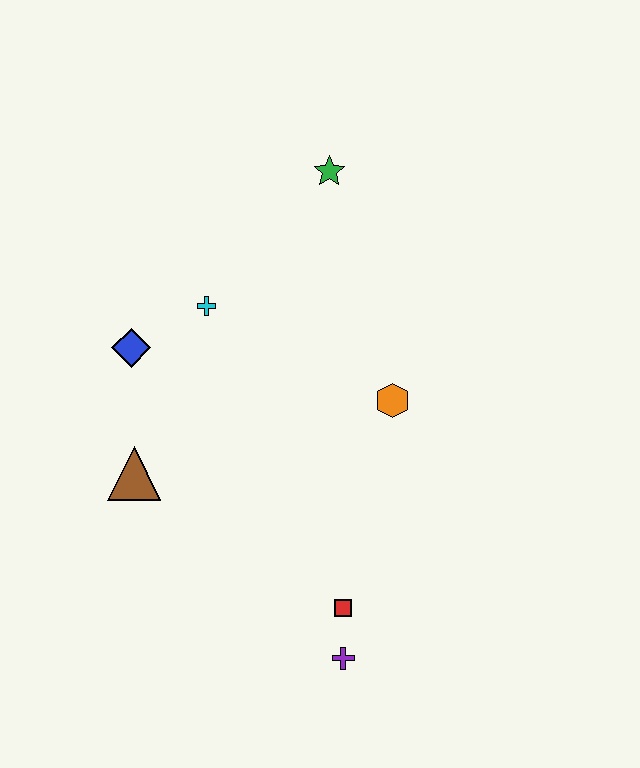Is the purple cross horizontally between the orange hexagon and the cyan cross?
Yes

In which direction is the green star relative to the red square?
The green star is above the red square.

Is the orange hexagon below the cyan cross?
Yes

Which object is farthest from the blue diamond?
The purple cross is farthest from the blue diamond.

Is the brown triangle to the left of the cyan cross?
Yes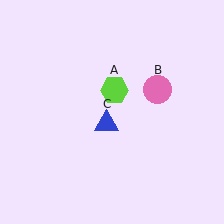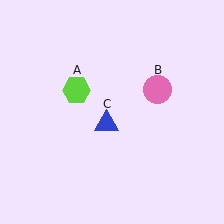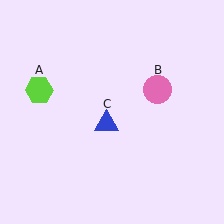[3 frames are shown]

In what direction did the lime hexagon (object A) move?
The lime hexagon (object A) moved left.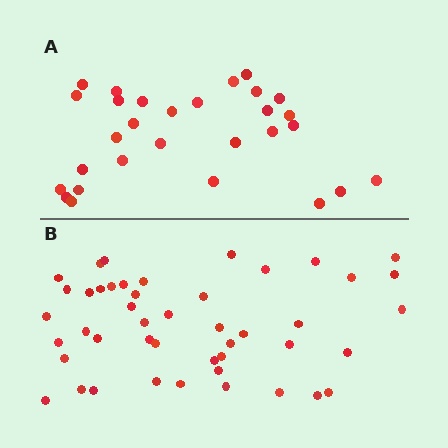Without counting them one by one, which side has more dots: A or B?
Region B (the bottom region) has more dots.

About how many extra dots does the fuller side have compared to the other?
Region B has approximately 15 more dots than region A.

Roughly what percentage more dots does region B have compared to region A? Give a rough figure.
About 60% more.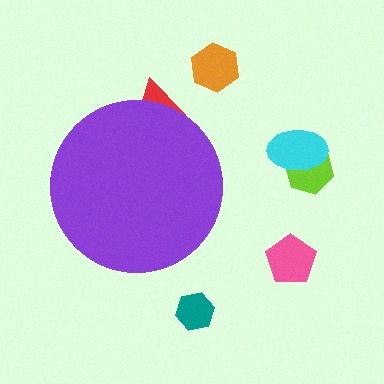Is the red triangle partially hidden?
Yes, the red triangle is partially hidden behind the purple circle.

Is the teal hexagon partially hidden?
No, the teal hexagon is fully visible.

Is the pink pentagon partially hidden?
No, the pink pentagon is fully visible.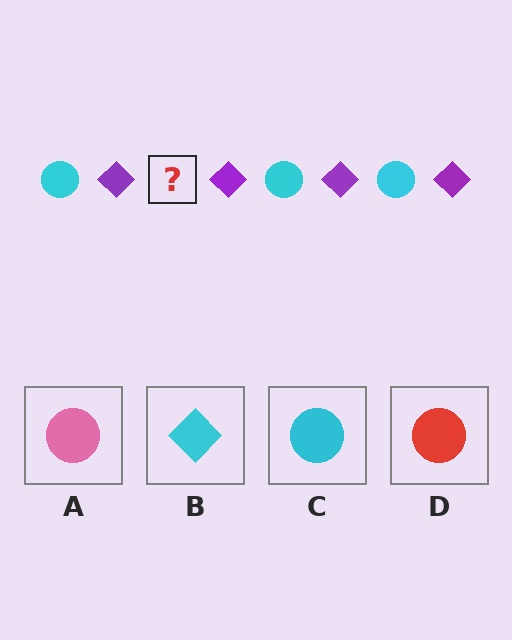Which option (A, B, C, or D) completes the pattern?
C.